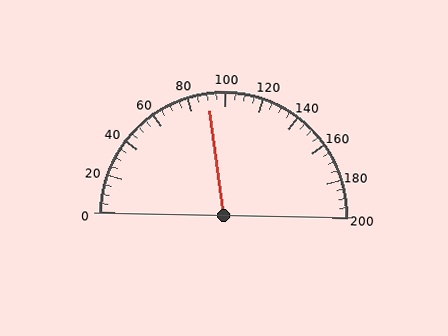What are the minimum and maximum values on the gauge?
The gauge ranges from 0 to 200.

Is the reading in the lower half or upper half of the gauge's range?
The reading is in the lower half of the range (0 to 200).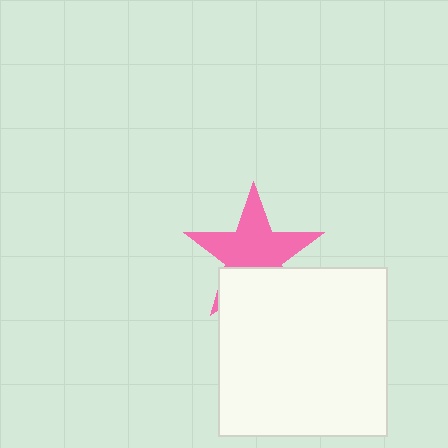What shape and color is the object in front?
The object in front is a white square.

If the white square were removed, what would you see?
You would see the complete pink star.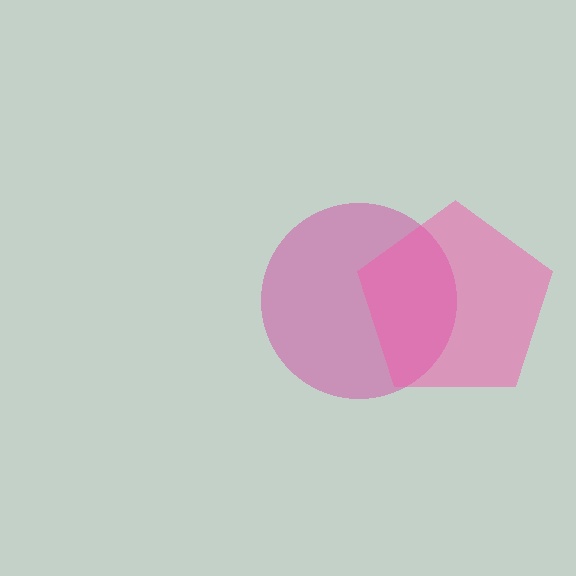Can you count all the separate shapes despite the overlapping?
Yes, there are 2 separate shapes.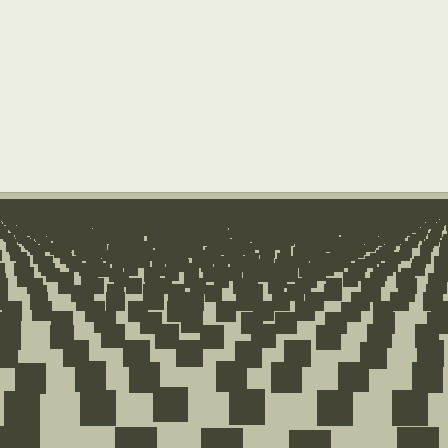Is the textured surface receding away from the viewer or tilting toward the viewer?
The surface is receding away from the viewer. Texture elements get smaller and denser toward the top.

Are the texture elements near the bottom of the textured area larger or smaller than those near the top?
Larger. Near the bottom, elements are closer to the viewer and appear at a bigger on-screen size.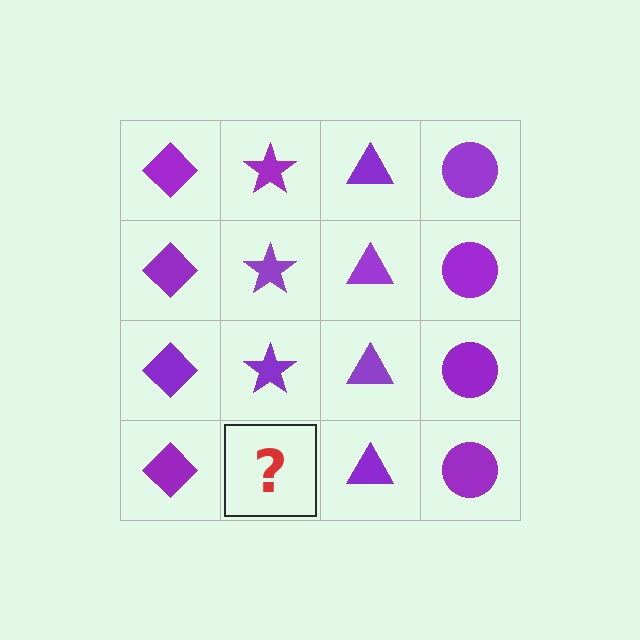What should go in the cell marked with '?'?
The missing cell should contain a purple star.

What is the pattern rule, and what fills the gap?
The rule is that each column has a consistent shape. The gap should be filled with a purple star.